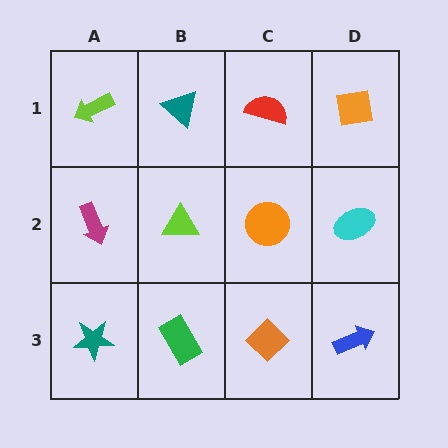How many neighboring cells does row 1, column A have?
2.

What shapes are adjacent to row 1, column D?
A cyan ellipse (row 2, column D), a red semicircle (row 1, column C).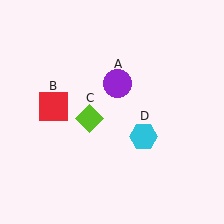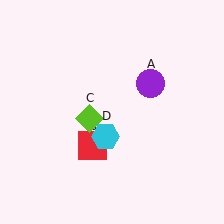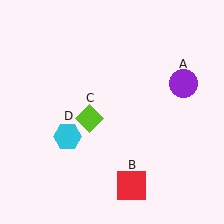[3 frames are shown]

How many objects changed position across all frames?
3 objects changed position: purple circle (object A), red square (object B), cyan hexagon (object D).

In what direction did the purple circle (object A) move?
The purple circle (object A) moved right.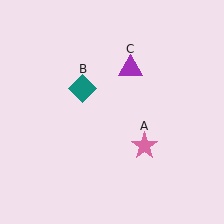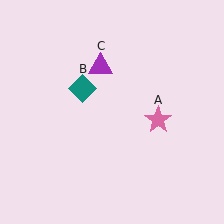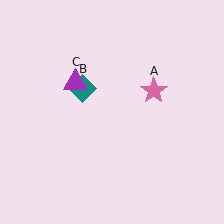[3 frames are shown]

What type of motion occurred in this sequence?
The pink star (object A), purple triangle (object C) rotated counterclockwise around the center of the scene.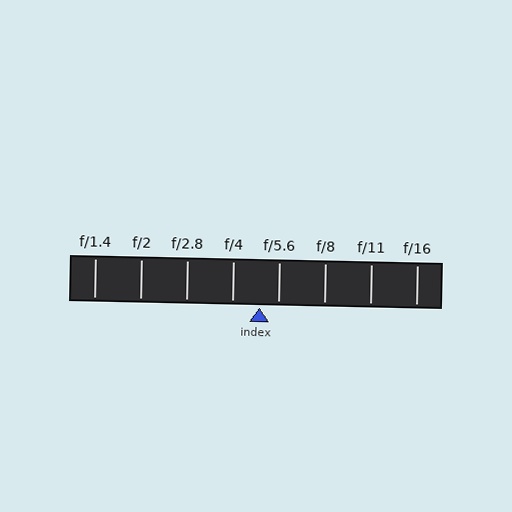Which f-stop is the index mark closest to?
The index mark is closest to f/5.6.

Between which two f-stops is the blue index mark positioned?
The index mark is between f/4 and f/5.6.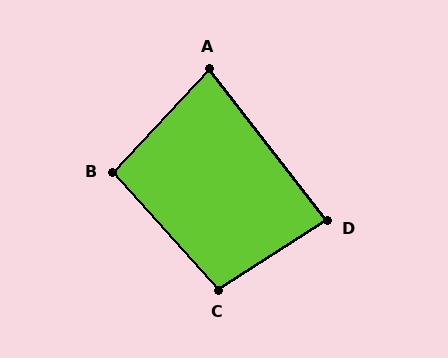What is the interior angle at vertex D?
Approximately 85 degrees (acute).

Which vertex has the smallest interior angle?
A, at approximately 81 degrees.